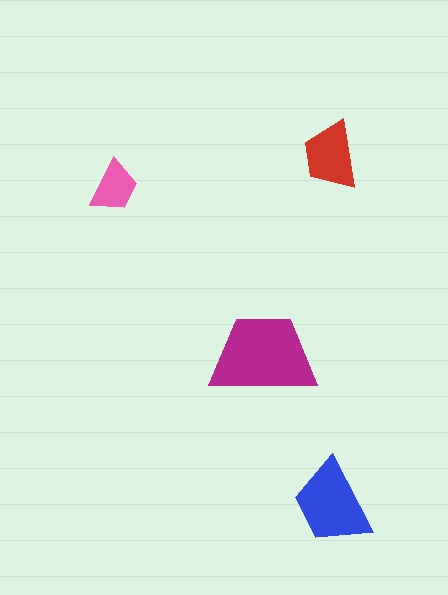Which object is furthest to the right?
The blue trapezoid is rightmost.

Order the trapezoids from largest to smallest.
the magenta one, the blue one, the red one, the pink one.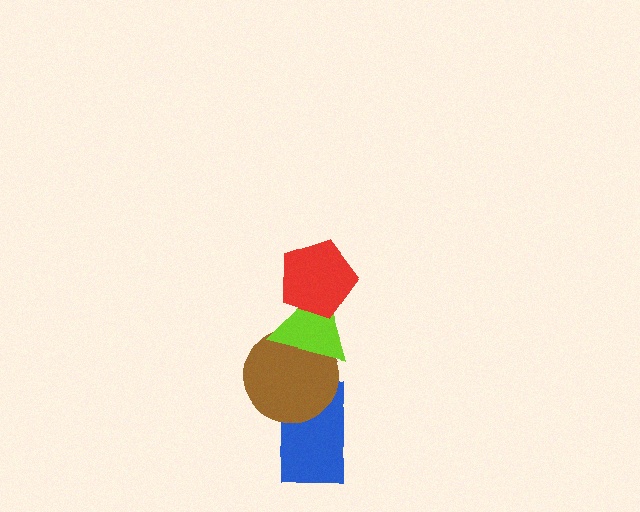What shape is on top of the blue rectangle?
The brown circle is on top of the blue rectangle.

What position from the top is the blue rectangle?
The blue rectangle is 4th from the top.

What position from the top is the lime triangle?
The lime triangle is 2nd from the top.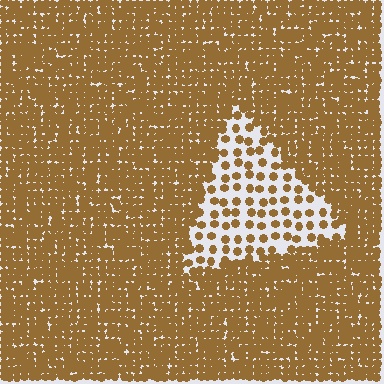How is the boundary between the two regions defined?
The boundary is defined by a change in element density (approximately 3.0x ratio). All elements are the same color, size, and shape.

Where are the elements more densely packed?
The elements are more densely packed outside the triangle boundary.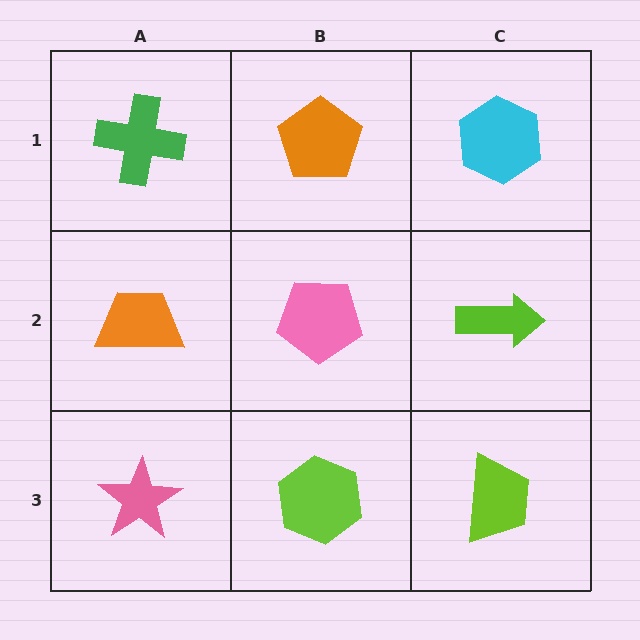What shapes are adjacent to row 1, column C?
A lime arrow (row 2, column C), an orange pentagon (row 1, column B).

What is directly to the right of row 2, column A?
A pink pentagon.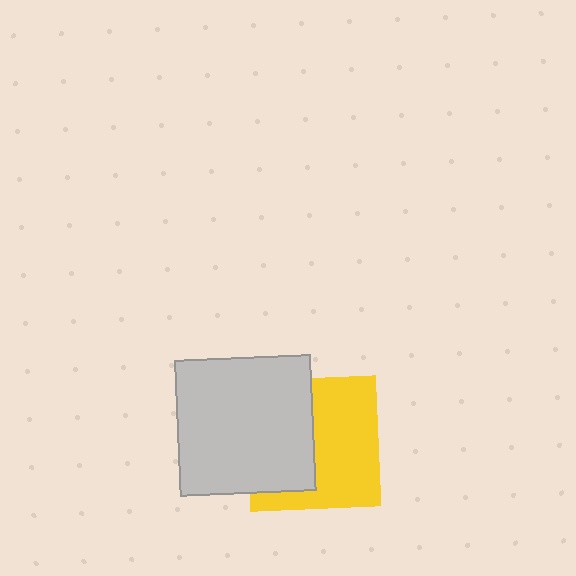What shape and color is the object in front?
The object in front is a light gray square.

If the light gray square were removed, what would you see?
You would see the complete yellow square.